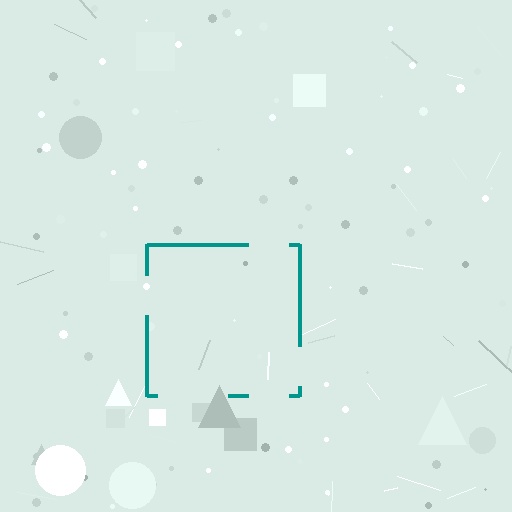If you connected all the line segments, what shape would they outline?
They would outline a square.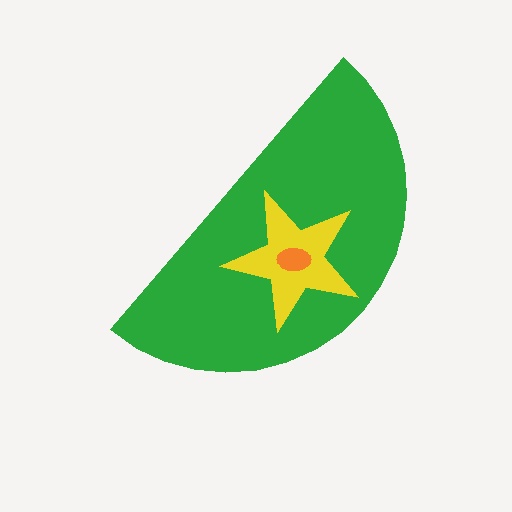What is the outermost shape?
The green semicircle.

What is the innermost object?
The orange ellipse.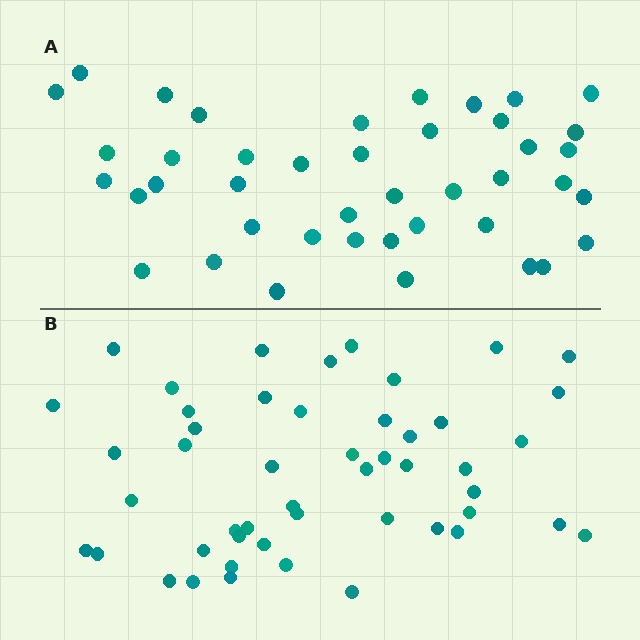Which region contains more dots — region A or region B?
Region B (the bottom region) has more dots.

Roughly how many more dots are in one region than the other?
Region B has roughly 8 or so more dots than region A.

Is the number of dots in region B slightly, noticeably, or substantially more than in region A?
Region B has only slightly more — the two regions are fairly close. The ratio is roughly 1.2 to 1.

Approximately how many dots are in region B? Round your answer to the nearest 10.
About 50 dots. (The exact count is 49, which rounds to 50.)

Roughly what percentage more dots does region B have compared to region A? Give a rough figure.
About 15% more.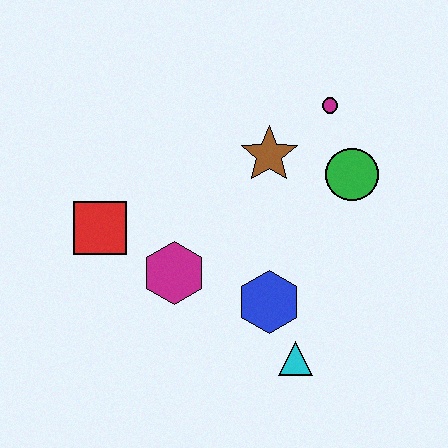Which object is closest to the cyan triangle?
The blue hexagon is closest to the cyan triangle.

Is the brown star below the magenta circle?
Yes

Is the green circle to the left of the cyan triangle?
No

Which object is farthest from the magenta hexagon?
The magenta circle is farthest from the magenta hexagon.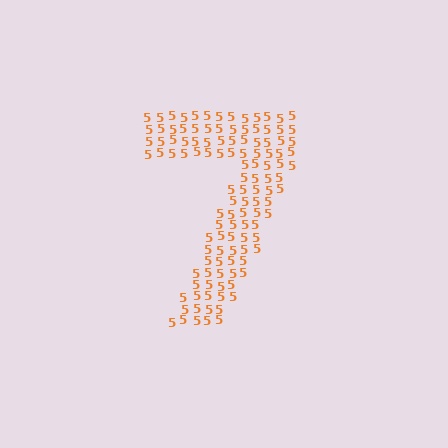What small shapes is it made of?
It is made of small digit 5's.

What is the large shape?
The large shape is the digit 7.